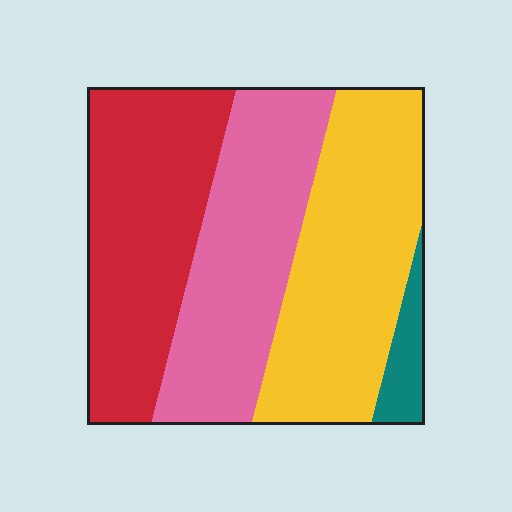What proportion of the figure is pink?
Pink takes up about one third (1/3) of the figure.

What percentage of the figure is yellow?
Yellow covers about 35% of the figure.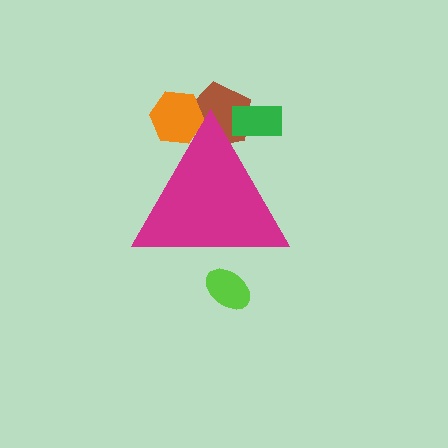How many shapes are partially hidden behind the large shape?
4 shapes are partially hidden.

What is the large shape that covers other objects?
A magenta triangle.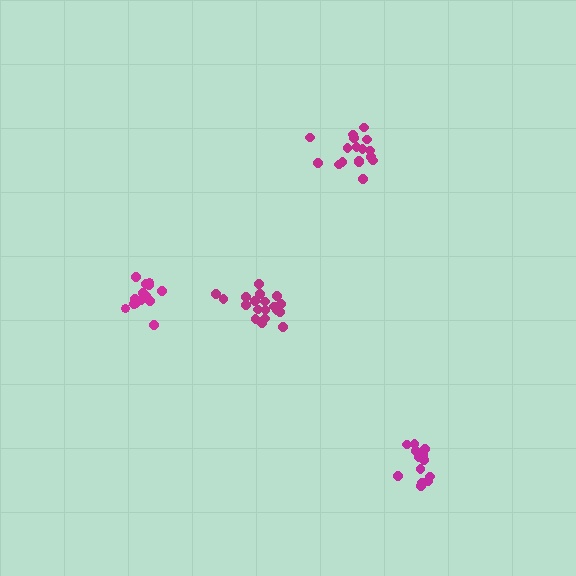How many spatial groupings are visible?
There are 4 spatial groupings.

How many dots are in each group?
Group 1: 14 dots, Group 2: 15 dots, Group 3: 19 dots, Group 4: 17 dots (65 total).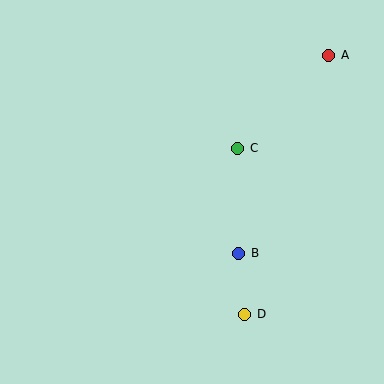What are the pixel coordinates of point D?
Point D is at (245, 314).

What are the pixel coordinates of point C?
Point C is at (238, 148).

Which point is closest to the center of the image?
Point C at (238, 148) is closest to the center.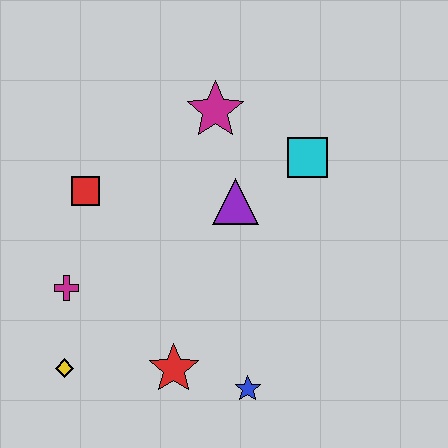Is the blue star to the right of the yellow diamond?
Yes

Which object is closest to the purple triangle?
The cyan square is closest to the purple triangle.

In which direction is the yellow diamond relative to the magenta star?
The yellow diamond is below the magenta star.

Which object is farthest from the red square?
The blue star is farthest from the red square.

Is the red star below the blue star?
No